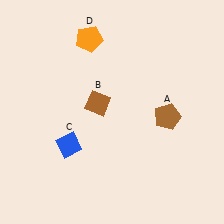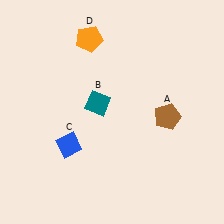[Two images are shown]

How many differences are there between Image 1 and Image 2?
There is 1 difference between the two images.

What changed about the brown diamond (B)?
In Image 1, B is brown. In Image 2, it changed to teal.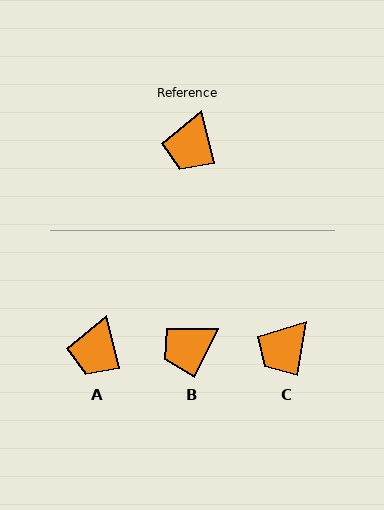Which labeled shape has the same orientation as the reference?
A.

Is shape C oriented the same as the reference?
No, it is off by about 23 degrees.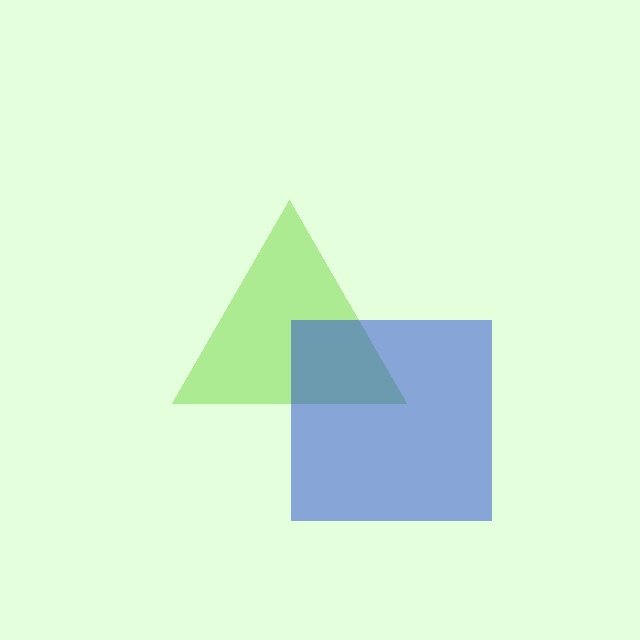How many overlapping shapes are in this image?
There are 2 overlapping shapes in the image.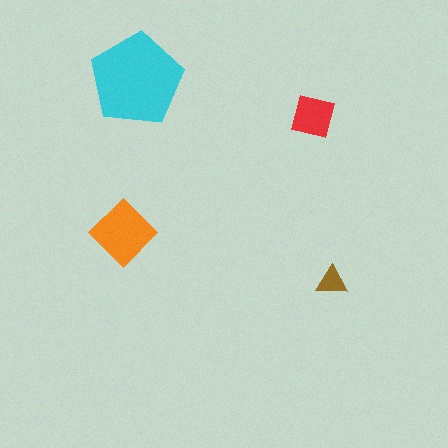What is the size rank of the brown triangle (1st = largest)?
4th.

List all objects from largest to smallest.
The cyan pentagon, the orange diamond, the red square, the brown triangle.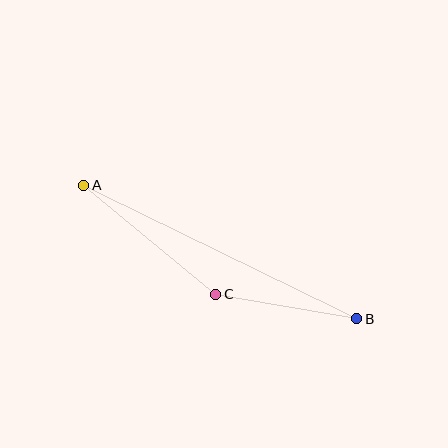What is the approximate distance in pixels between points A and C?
The distance between A and C is approximately 171 pixels.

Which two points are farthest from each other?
Points A and B are farthest from each other.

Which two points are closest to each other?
Points B and C are closest to each other.